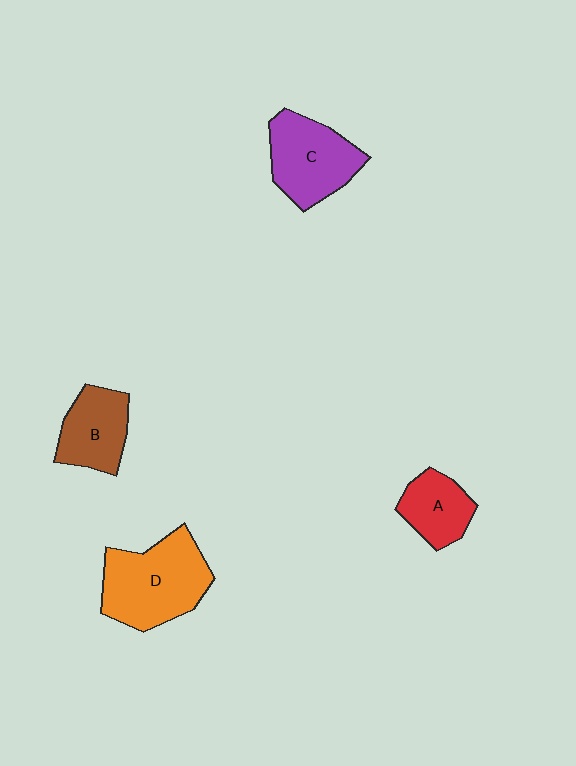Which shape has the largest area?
Shape D (orange).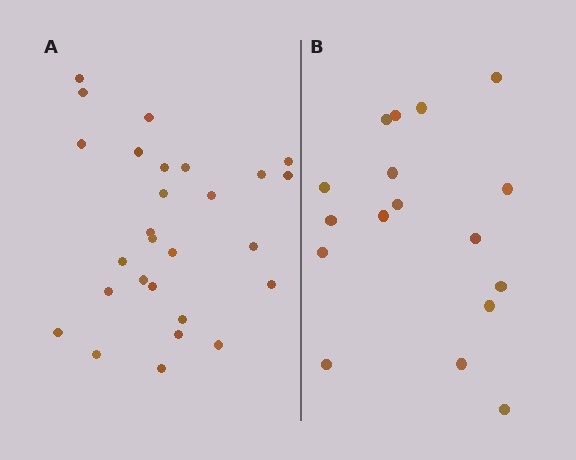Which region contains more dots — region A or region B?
Region A (the left region) has more dots.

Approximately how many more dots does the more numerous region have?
Region A has roughly 10 or so more dots than region B.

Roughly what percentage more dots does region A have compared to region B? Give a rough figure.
About 60% more.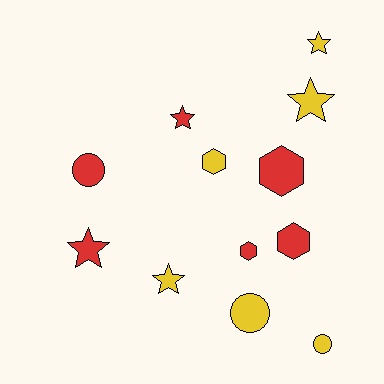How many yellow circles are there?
There are 2 yellow circles.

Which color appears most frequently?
Yellow, with 6 objects.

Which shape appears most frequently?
Star, with 5 objects.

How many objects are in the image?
There are 12 objects.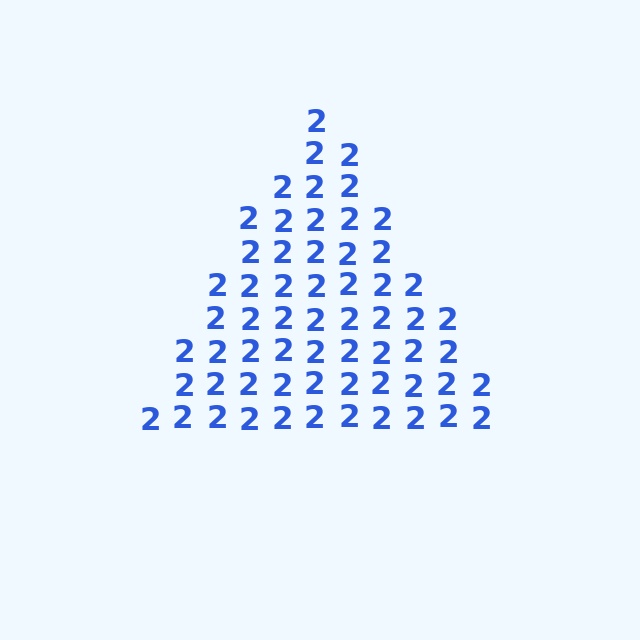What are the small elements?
The small elements are digit 2's.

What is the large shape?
The large shape is a triangle.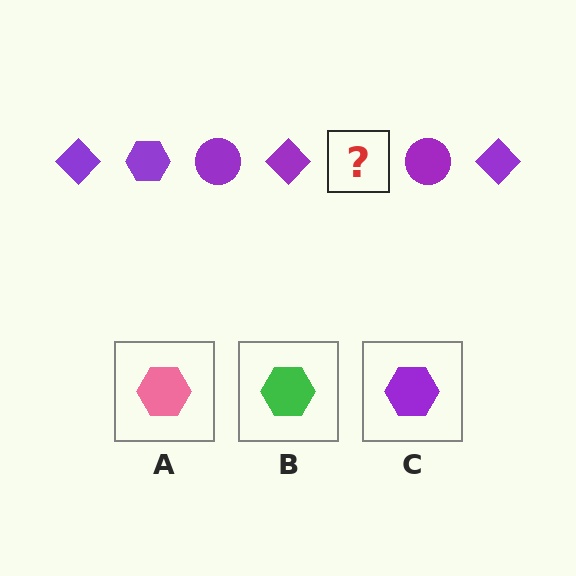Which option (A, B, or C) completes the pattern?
C.